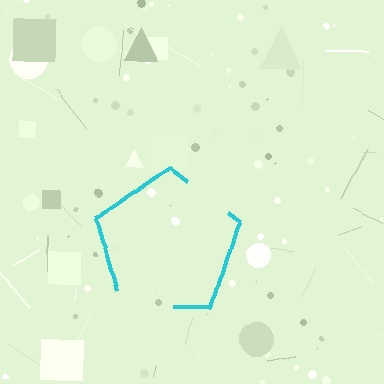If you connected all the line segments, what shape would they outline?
They would outline a pentagon.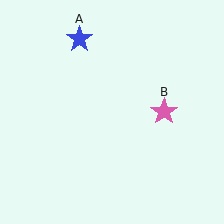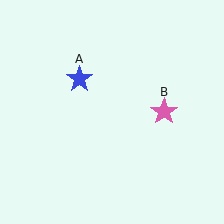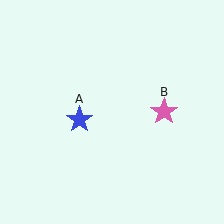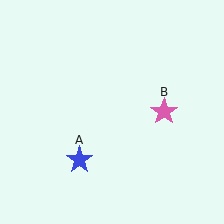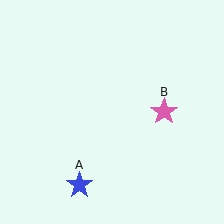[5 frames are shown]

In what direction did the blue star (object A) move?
The blue star (object A) moved down.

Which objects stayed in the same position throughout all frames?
Pink star (object B) remained stationary.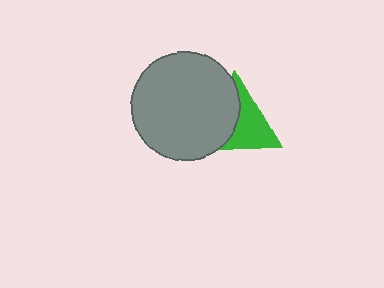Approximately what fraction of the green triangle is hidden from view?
Roughly 48% of the green triangle is hidden behind the gray circle.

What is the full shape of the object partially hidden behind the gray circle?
The partially hidden object is a green triangle.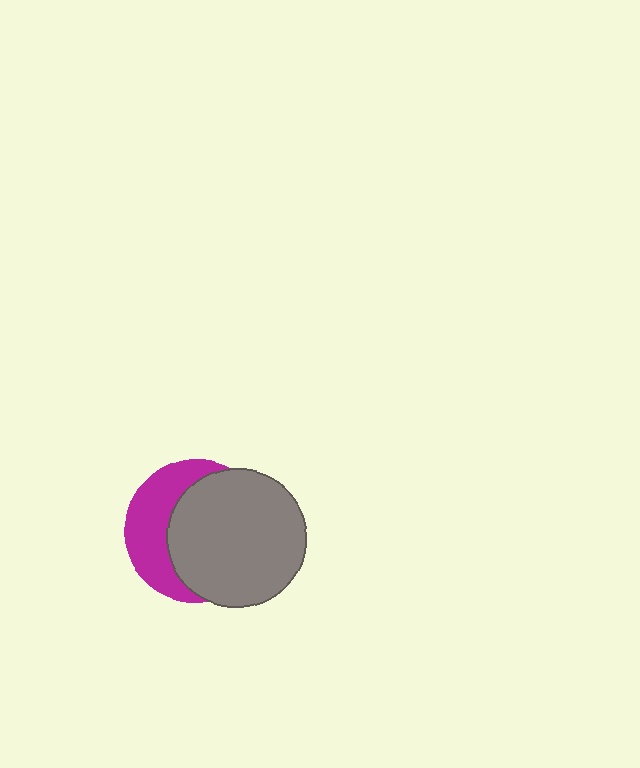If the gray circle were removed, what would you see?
You would see the complete magenta circle.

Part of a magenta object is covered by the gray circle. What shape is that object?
It is a circle.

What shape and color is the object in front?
The object in front is a gray circle.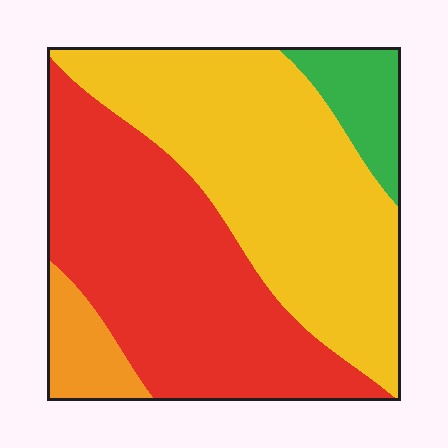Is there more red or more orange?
Red.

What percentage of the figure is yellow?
Yellow takes up about two fifths (2/5) of the figure.